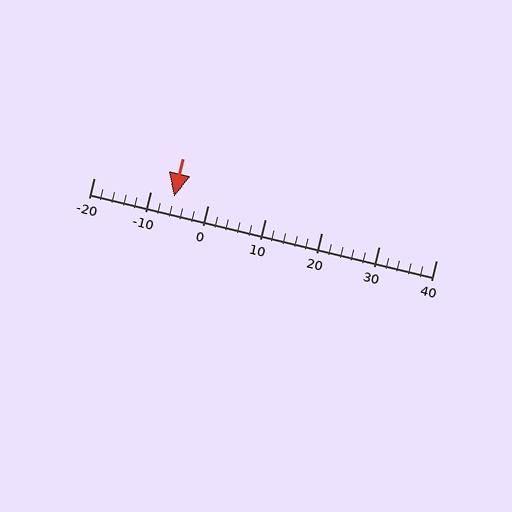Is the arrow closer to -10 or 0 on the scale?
The arrow is closer to -10.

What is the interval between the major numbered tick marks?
The major tick marks are spaced 10 units apart.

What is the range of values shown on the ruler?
The ruler shows values from -20 to 40.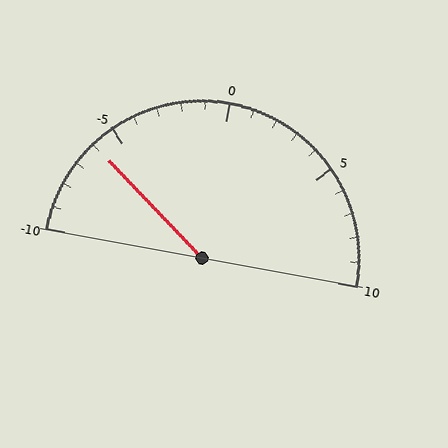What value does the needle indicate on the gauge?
The needle indicates approximately -6.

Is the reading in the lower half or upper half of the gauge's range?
The reading is in the lower half of the range (-10 to 10).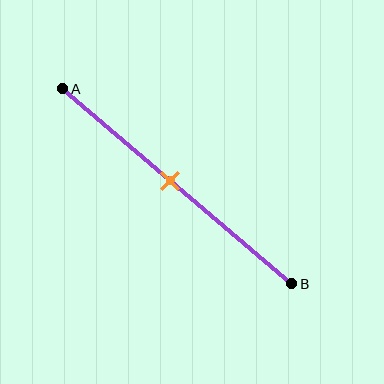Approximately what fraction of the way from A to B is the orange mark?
The orange mark is approximately 45% of the way from A to B.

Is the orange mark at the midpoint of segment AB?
Yes, the mark is approximately at the midpoint.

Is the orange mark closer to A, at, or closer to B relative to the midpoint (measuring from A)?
The orange mark is approximately at the midpoint of segment AB.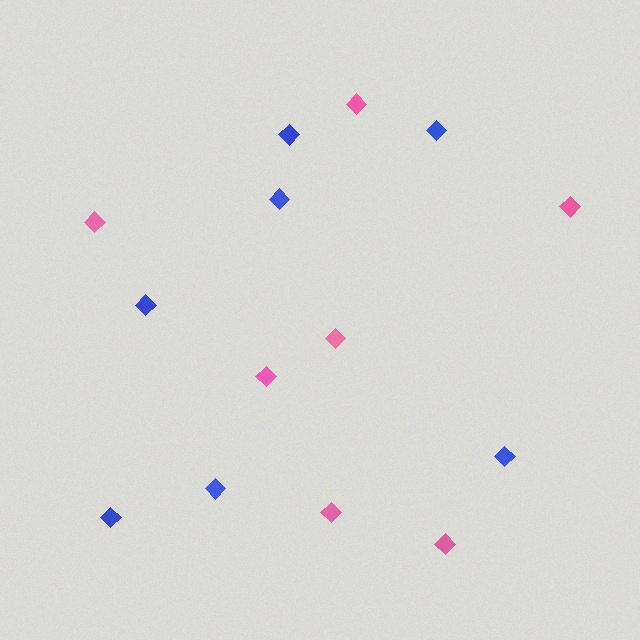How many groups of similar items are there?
There are 2 groups: one group of pink diamonds (7) and one group of blue diamonds (7).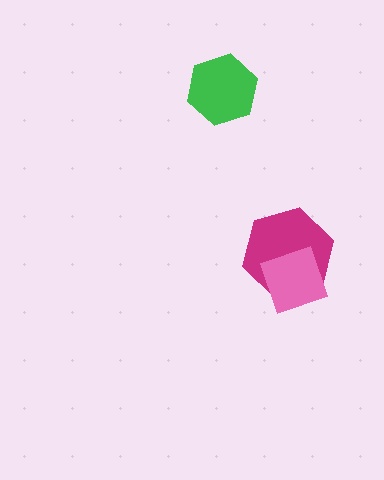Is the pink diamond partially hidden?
No, no other shape covers it.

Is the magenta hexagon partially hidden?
Yes, it is partially covered by another shape.